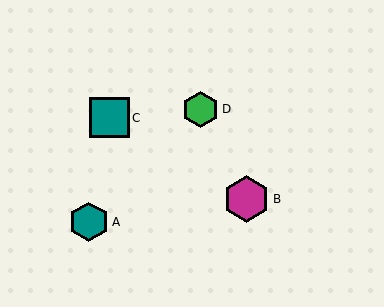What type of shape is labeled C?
Shape C is a teal square.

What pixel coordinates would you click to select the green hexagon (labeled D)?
Click at (201, 109) to select the green hexagon D.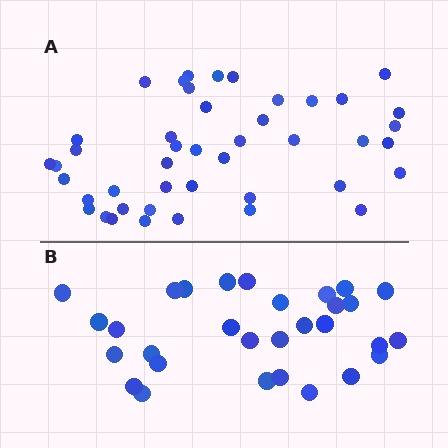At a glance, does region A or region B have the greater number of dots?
Region A (the top region) has more dots.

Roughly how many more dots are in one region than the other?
Region A has approximately 15 more dots than region B.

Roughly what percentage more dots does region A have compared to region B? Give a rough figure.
About 45% more.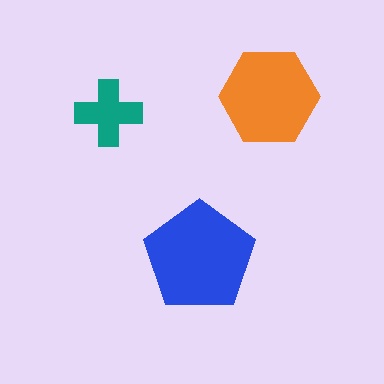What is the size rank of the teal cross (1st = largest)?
3rd.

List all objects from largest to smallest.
The blue pentagon, the orange hexagon, the teal cross.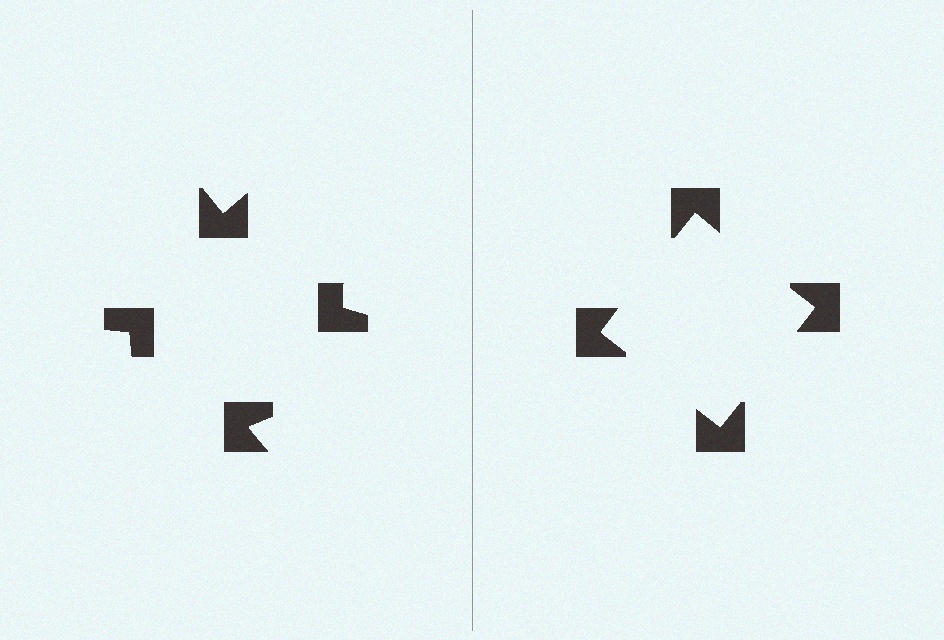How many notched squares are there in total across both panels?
8 — 4 on each side.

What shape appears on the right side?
An illusory square.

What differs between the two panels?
The notched squares are positioned identically on both sides; only the wedge orientations differ. On the right they align to a square; on the left they are misaligned.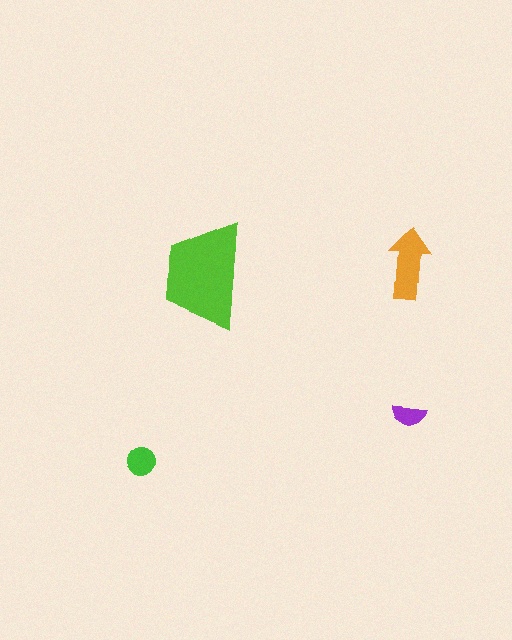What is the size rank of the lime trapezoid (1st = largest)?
1st.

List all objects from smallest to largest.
The purple semicircle, the green circle, the orange arrow, the lime trapezoid.